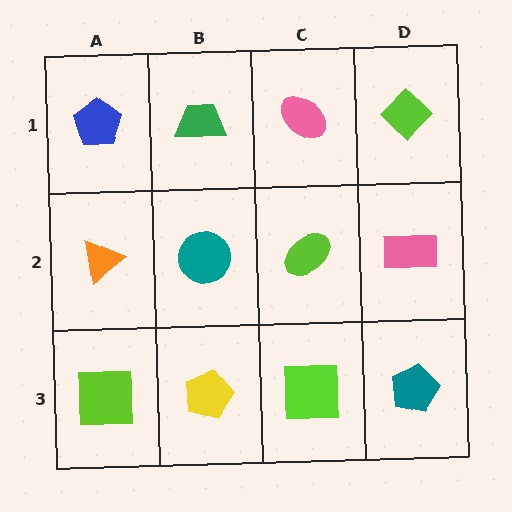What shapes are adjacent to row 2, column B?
A green trapezoid (row 1, column B), a yellow pentagon (row 3, column B), an orange triangle (row 2, column A), a lime ellipse (row 2, column C).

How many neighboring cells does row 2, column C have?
4.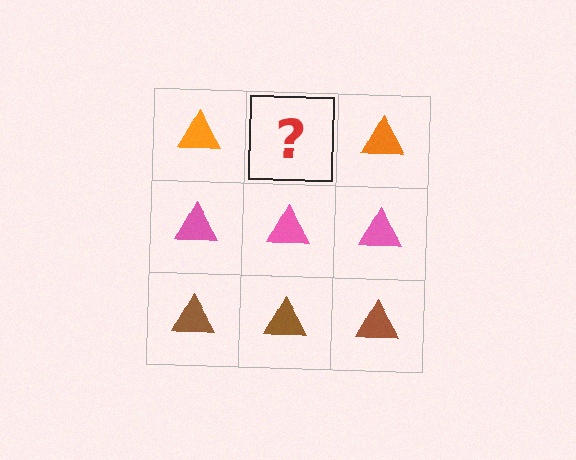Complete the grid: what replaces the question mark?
The question mark should be replaced with an orange triangle.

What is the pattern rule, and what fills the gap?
The rule is that each row has a consistent color. The gap should be filled with an orange triangle.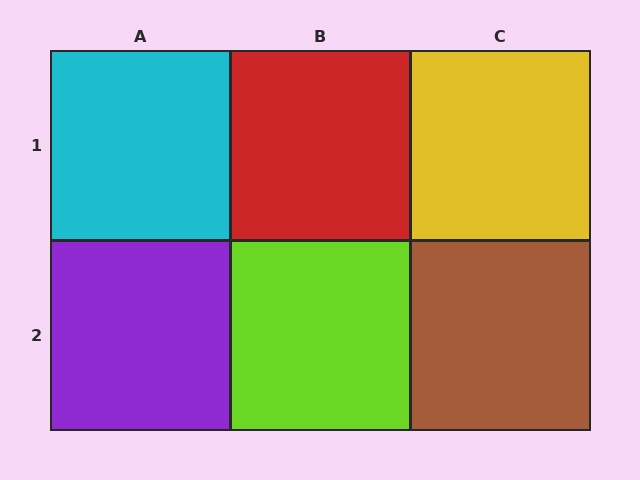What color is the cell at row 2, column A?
Purple.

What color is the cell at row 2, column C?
Brown.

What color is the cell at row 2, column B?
Lime.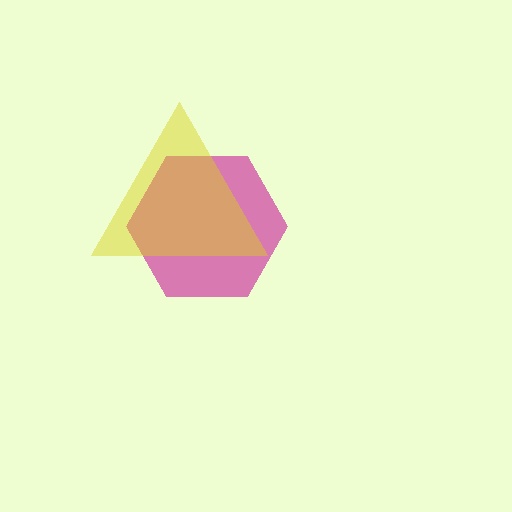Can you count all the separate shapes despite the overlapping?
Yes, there are 2 separate shapes.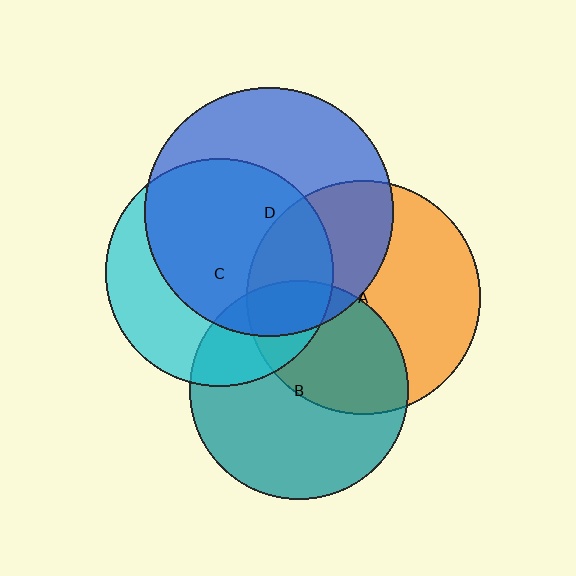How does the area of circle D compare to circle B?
Approximately 1.3 times.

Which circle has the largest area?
Circle D (blue).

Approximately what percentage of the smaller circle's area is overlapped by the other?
Approximately 65%.